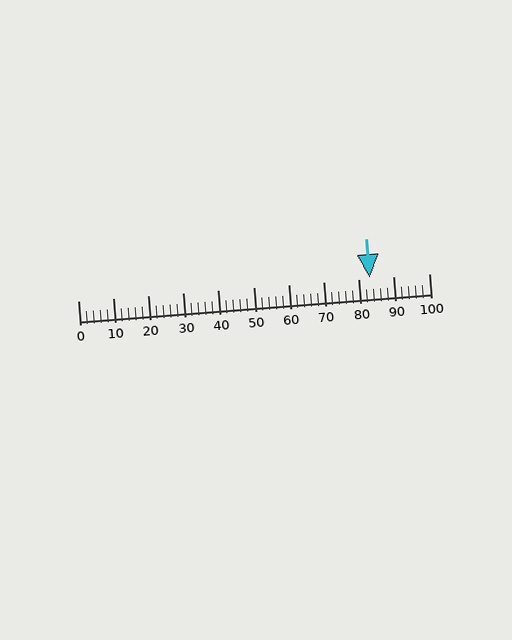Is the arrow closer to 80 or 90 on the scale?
The arrow is closer to 80.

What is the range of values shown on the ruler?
The ruler shows values from 0 to 100.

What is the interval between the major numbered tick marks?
The major tick marks are spaced 10 units apart.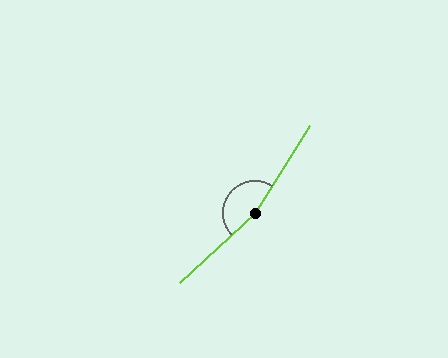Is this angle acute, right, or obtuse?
It is obtuse.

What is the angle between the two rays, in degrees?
Approximately 165 degrees.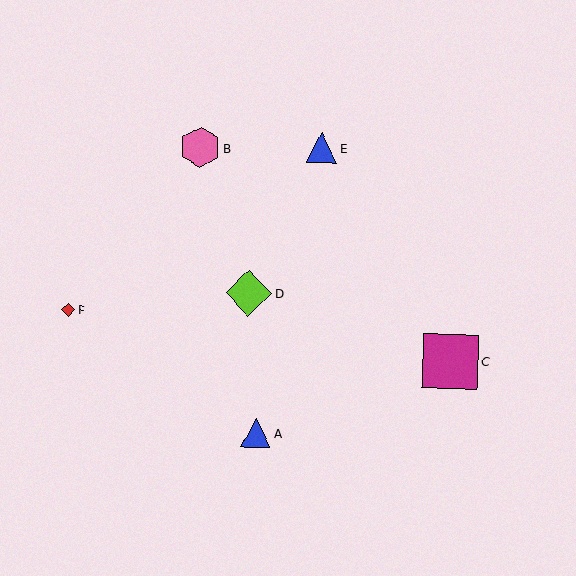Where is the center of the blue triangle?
The center of the blue triangle is at (322, 148).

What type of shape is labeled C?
Shape C is a magenta square.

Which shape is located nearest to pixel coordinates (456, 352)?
The magenta square (labeled C) at (451, 361) is nearest to that location.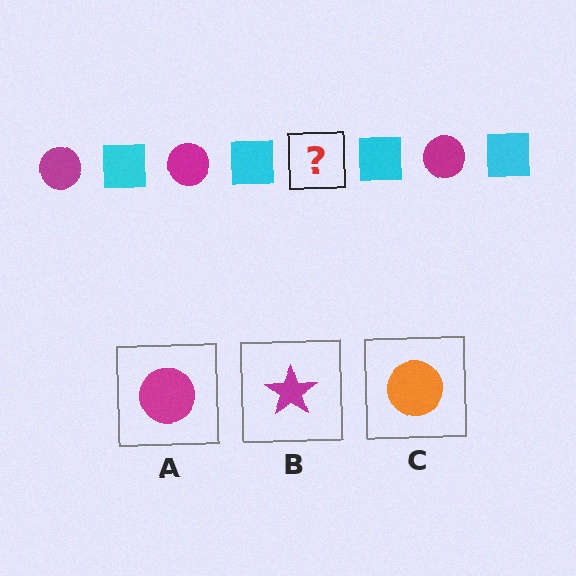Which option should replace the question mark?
Option A.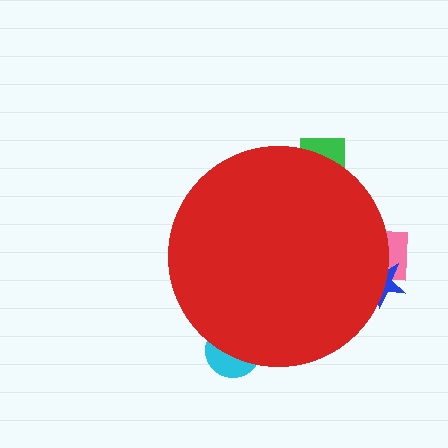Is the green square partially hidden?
Yes, the green square is partially hidden behind the red circle.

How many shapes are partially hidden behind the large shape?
4 shapes are partially hidden.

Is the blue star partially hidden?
Yes, the blue star is partially hidden behind the red circle.